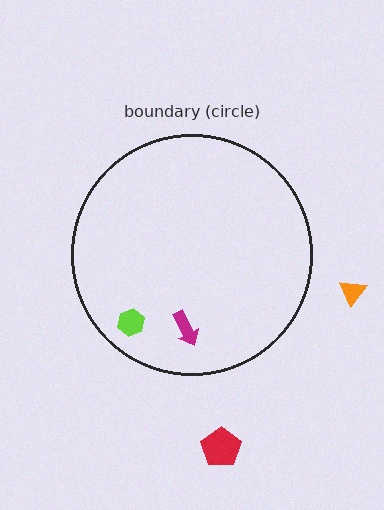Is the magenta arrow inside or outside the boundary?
Inside.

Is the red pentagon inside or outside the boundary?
Outside.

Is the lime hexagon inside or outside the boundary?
Inside.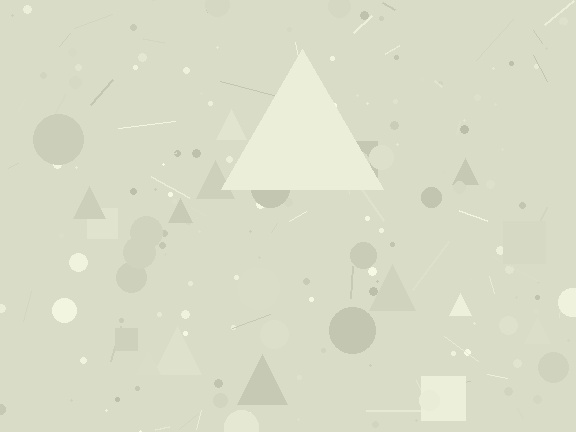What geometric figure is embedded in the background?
A triangle is embedded in the background.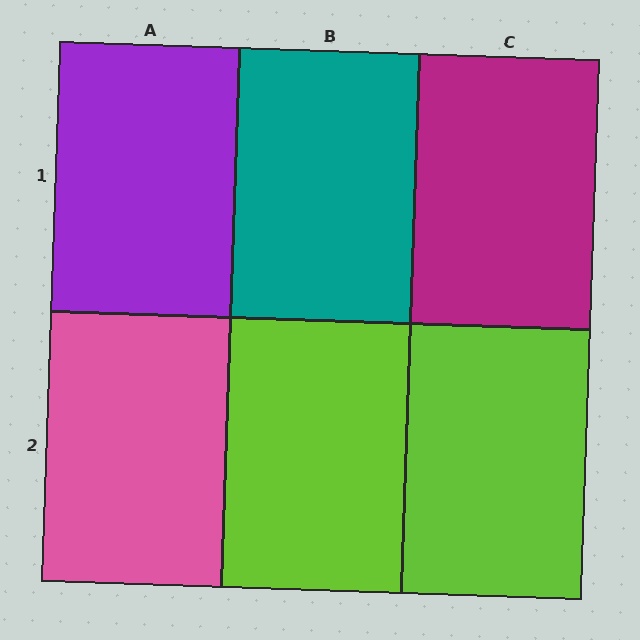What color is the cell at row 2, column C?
Lime.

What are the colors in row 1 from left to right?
Purple, teal, magenta.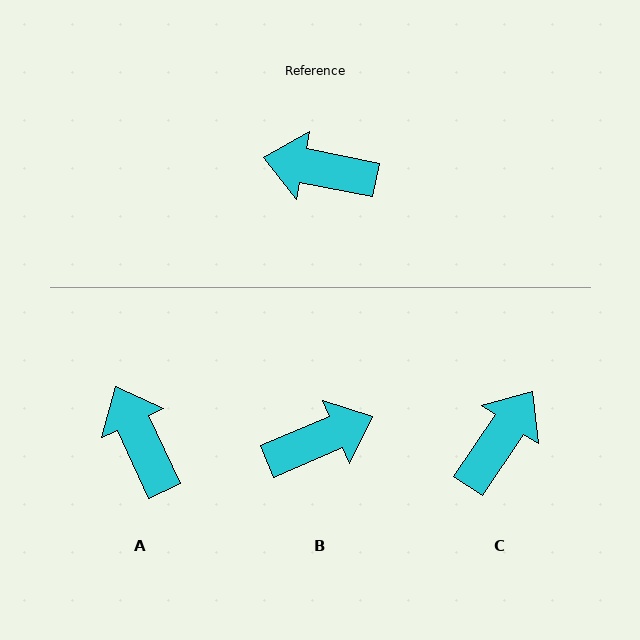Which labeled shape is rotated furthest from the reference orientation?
B, about 146 degrees away.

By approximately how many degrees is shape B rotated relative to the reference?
Approximately 146 degrees clockwise.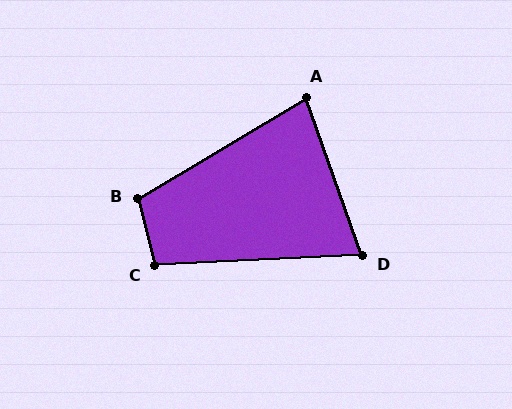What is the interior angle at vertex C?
Approximately 101 degrees (obtuse).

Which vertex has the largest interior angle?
B, at approximately 107 degrees.